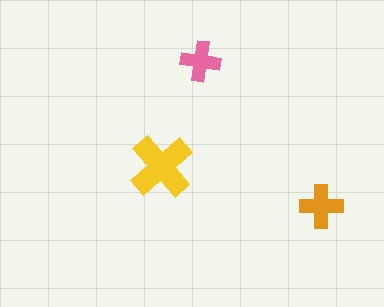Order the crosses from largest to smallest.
the yellow one, the orange one, the pink one.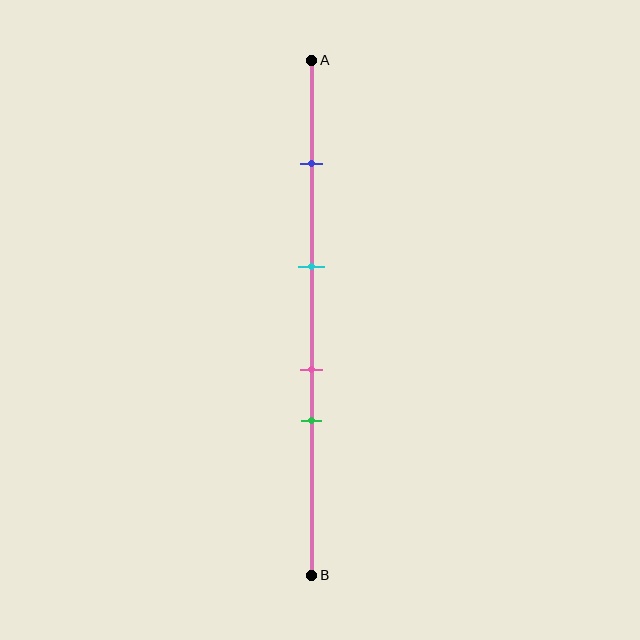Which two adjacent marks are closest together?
The pink and green marks are the closest adjacent pair.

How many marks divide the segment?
There are 4 marks dividing the segment.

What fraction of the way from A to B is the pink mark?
The pink mark is approximately 60% (0.6) of the way from A to B.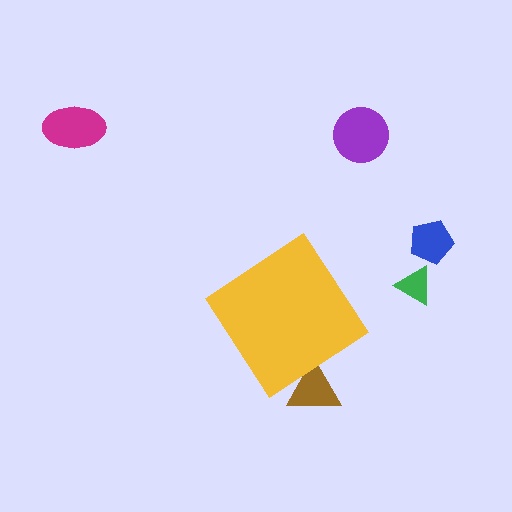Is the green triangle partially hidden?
No, the green triangle is fully visible.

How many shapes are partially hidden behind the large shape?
1 shape is partially hidden.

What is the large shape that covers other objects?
A yellow diamond.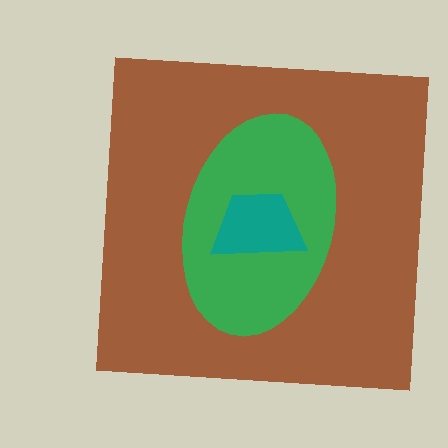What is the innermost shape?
The teal trapezoid.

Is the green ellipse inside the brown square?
Yes.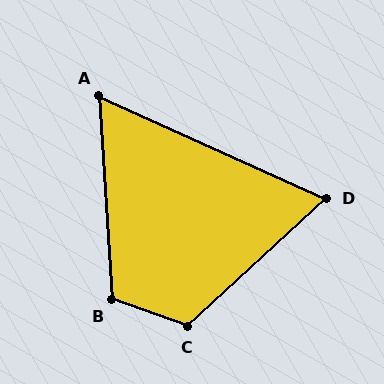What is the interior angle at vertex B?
Approximately 113 degrees (obtuse).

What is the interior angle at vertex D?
Approximately 67 degrees (acute).